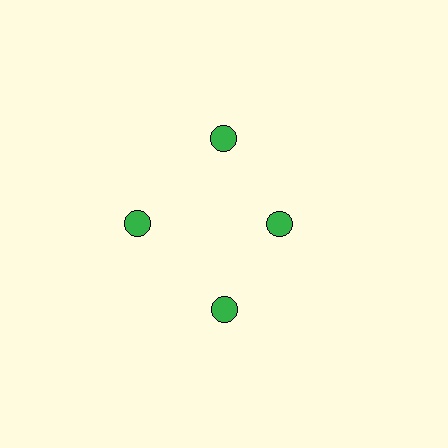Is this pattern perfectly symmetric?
No. The 4 green circles are arranged in a ring, but one element near the 3 o'clock position is pulled inward toward the center, breaking the 4-fold rotational symmetry.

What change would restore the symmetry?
The symmetry would be restored by moving it outward, back onto the ring so that all 4 circles sit at equal angles and equal distance from the center.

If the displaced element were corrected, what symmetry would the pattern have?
It would have 4-fold rotational symmetry — the pattern would map onto itself every 90 degrees.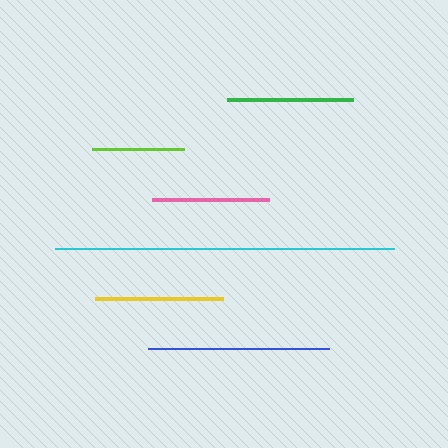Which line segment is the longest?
The cyan line is the longest at approximately 339 pixels.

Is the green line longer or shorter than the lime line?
The green line is longer than the lime line.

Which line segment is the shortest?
The lime line is the shortest at approximately 92 pixels.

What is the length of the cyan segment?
The cyan segment is approximately 339 pixels long.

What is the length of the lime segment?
The lime segment is approximately 92 pixels long.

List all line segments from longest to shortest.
From longest to shortest: cyan, blue, yellow, green, pink, lime.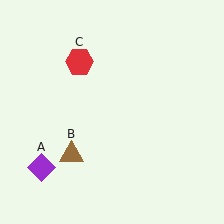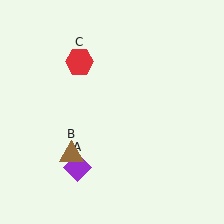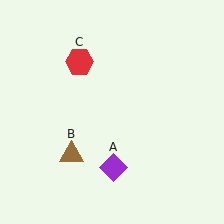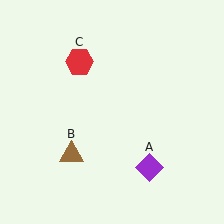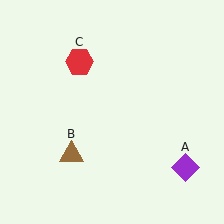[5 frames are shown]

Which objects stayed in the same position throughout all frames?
Brown triangle (object B) and red hexagon (object C) remained stationary.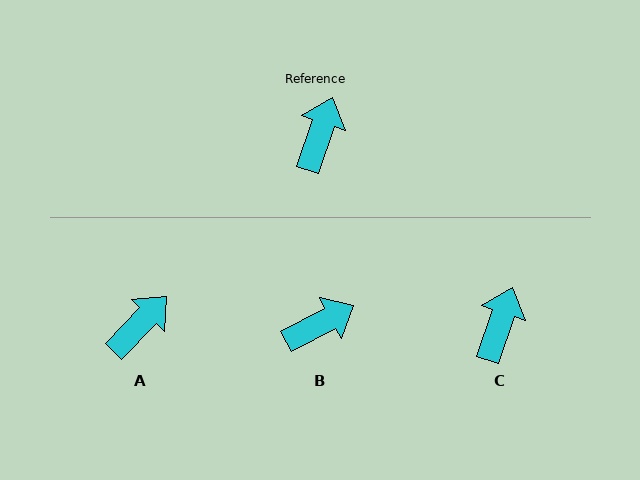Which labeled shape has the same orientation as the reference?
C.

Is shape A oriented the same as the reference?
No, it is off by about 26 degrees.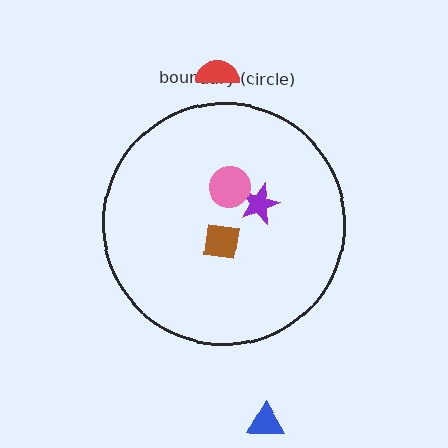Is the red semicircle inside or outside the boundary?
Outside.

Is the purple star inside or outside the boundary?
Inside.